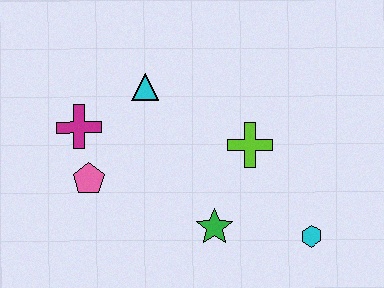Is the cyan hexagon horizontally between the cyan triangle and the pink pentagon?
No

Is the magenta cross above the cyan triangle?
No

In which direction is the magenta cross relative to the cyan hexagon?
The magenta cross is to the left of the cyan hexagon.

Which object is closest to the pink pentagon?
The magenta cross is closest to the pink pentagon.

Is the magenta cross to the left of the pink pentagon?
Yes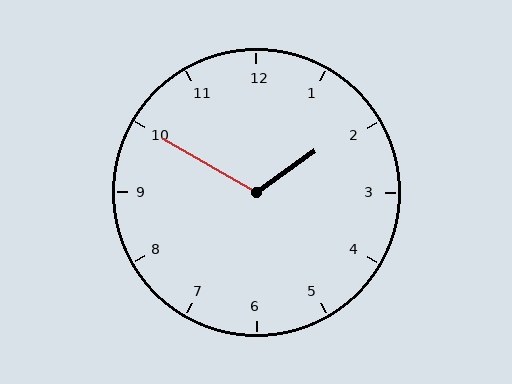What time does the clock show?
1:50.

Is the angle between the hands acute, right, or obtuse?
It is obtuse.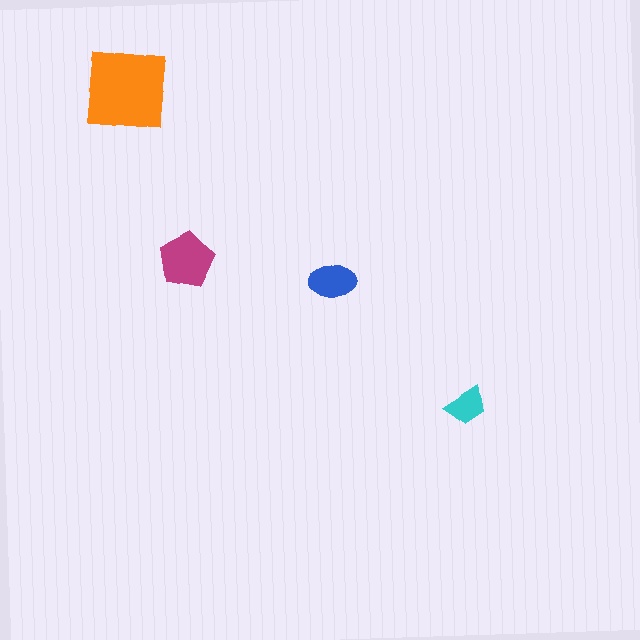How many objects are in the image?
There are 4 objects in the image.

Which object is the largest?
The orange square.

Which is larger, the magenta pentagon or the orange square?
The orange square.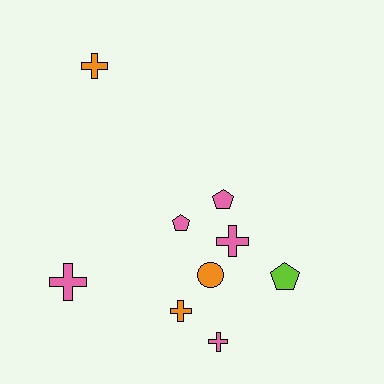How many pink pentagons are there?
There are 2 pink pentagons.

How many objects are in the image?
There are 9 objects.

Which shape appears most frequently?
Cross, with 5 objects.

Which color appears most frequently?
Pink, with 5 objects.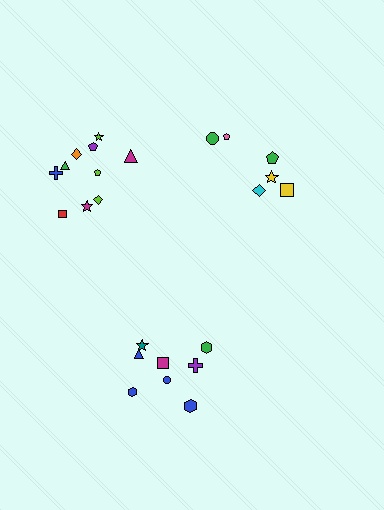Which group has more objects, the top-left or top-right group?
The top-left group.